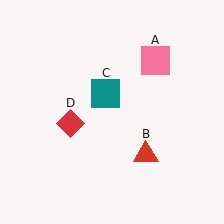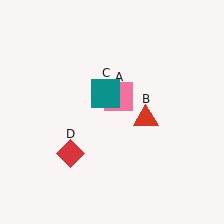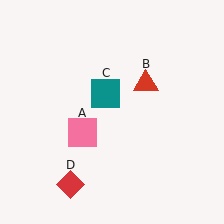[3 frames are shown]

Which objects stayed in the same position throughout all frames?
Teal square (object C) remained stationary.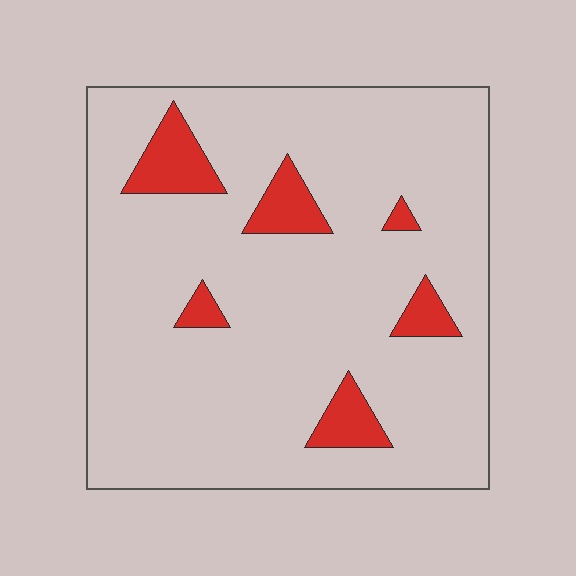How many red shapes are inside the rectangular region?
6.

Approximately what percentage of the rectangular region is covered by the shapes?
Approximately 10%.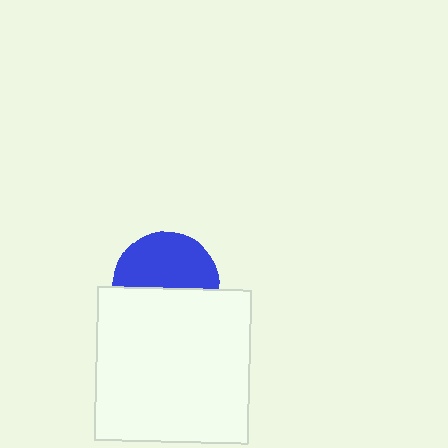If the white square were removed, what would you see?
You would see the complete blue circle.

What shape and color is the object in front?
The object in front is a white square.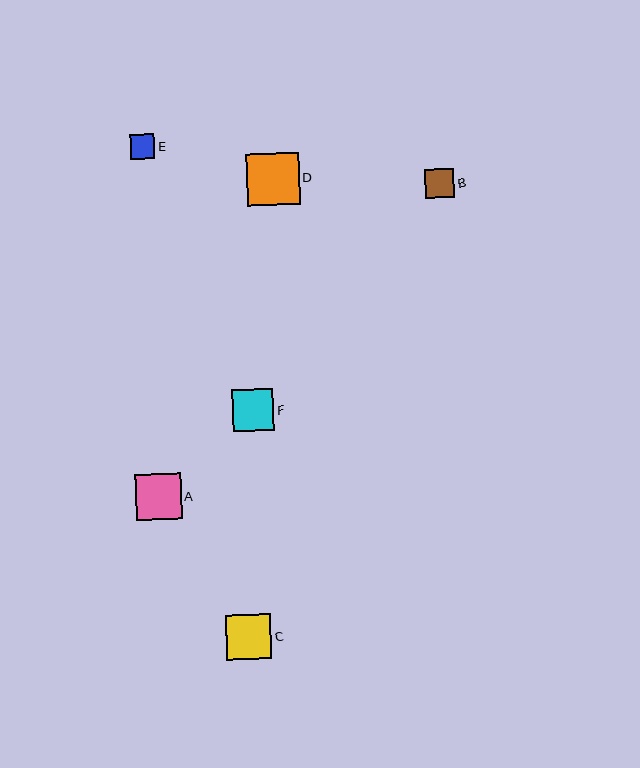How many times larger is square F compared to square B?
Square F is approximately 1.4 times the size of square B.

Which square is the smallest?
Square E is the smallest with a size of approximately 25 pixels.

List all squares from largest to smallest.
From largest to smallest: D, A, C, F, B, E.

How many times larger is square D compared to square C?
Square D is approximately 1.2 times the size of square C.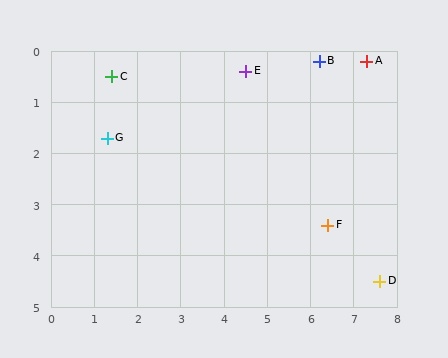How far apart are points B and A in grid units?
Points B and A are about 1.1 grid units apart.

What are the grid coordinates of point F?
Point F is at approximately (6.4, 3.4).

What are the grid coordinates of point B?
Point B is at approximately (6.2, 0.2).